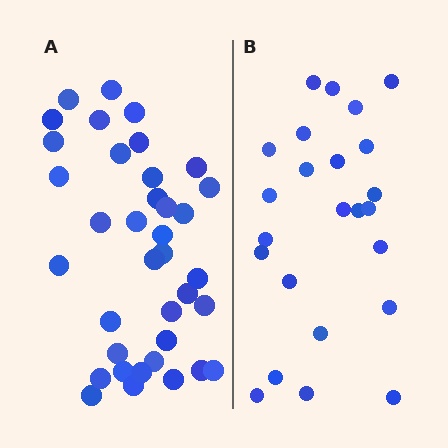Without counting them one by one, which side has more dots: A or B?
Region A (the left region) has more dots.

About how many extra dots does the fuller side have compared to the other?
Region A has approximately 15 more dots than region B.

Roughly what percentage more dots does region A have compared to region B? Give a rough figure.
About 55% more.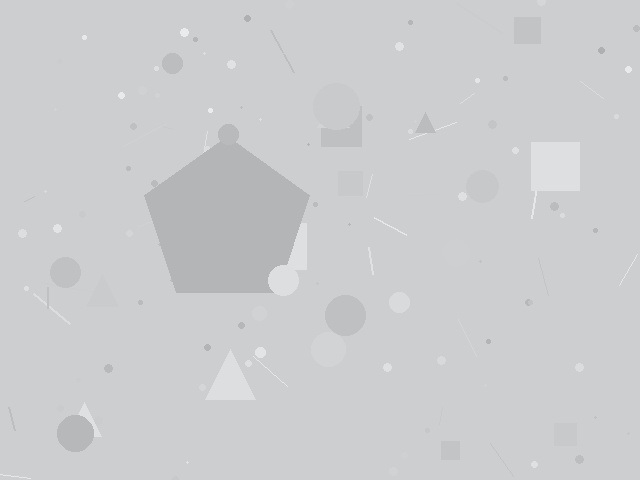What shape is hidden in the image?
A pentagon is hidden in the image.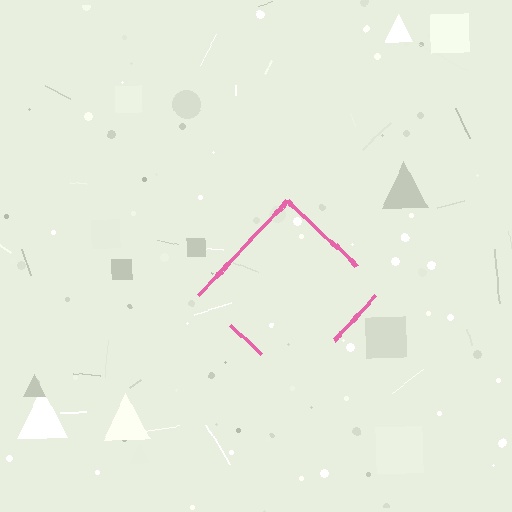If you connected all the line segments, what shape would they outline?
They would outline a diamond.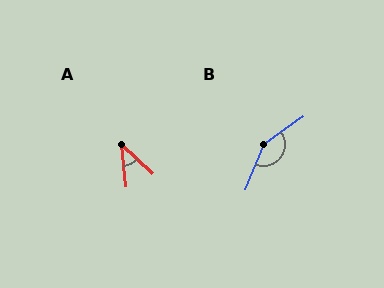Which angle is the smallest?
A, at approximately 41 degrees.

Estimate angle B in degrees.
Approximately 147 degrees.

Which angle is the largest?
B, at approximately 147 degrees.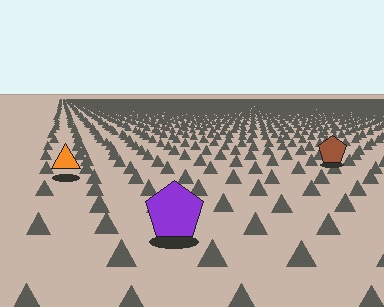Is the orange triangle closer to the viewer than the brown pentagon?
Yes. The orange triangle is closer — you can tell from the texture gradient: the ground texture is coarser near it.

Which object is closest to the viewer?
The purple pentagon is closest. The texture marks near it are larger and more spread out.